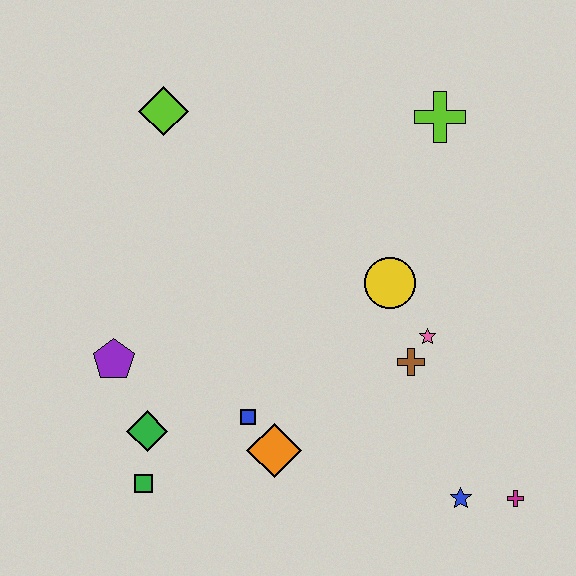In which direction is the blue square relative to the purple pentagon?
The blue square is to the right of the purple pentagon.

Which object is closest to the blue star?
The magenta cross is closest to the blue star.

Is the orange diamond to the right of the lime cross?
No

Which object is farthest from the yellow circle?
The green square is farthest from the yellow circle.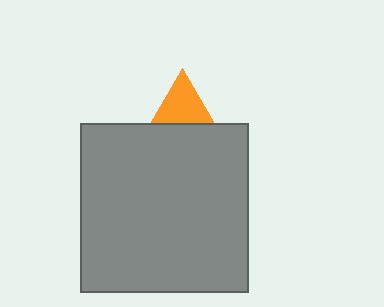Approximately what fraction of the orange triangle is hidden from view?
Roughly 70% of the orange triangle is hidden behind the gray square.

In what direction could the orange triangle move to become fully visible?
The orange triangle could move up. That would shift it out from behind the gray square entirely.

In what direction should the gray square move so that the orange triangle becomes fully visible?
The gray square should move down. That is the shortest direction to clear the overlap and leave the orange triangle fully visible.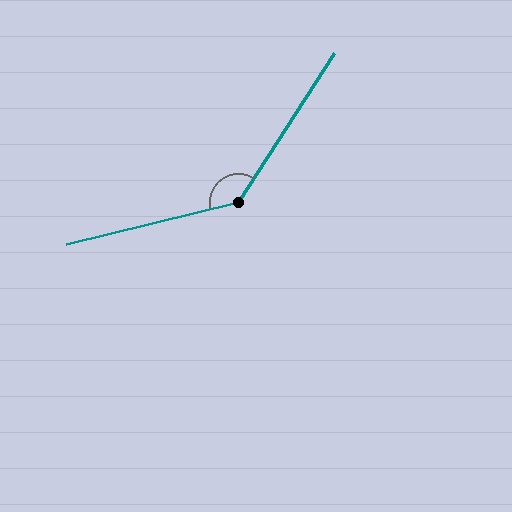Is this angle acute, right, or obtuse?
It is obtuse.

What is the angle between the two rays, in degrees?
Approximately 137 degrees.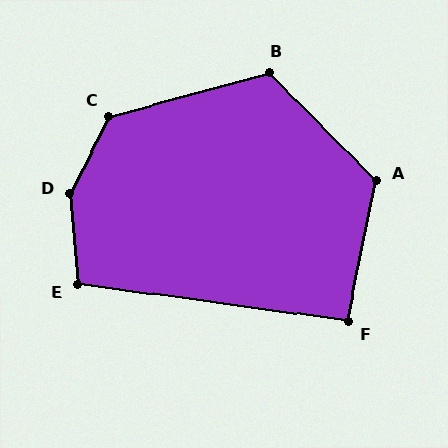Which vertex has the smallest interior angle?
F, at approximately 93 degrees.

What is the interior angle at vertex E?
Approximately 103 degrees (obtuse).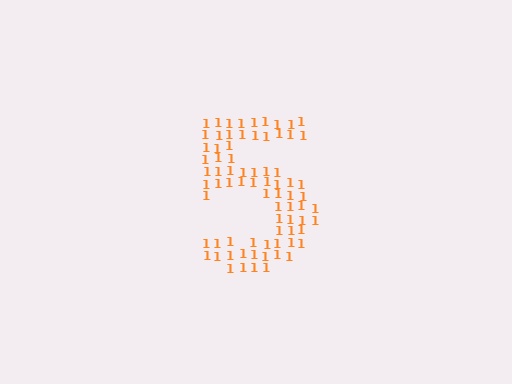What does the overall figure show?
The overall figure shows the digit 5.